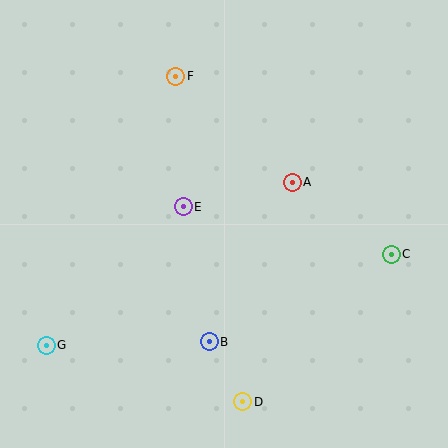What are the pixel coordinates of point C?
Point C is at (391, 254).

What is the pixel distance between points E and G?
The distance between E and G is 195 pixels.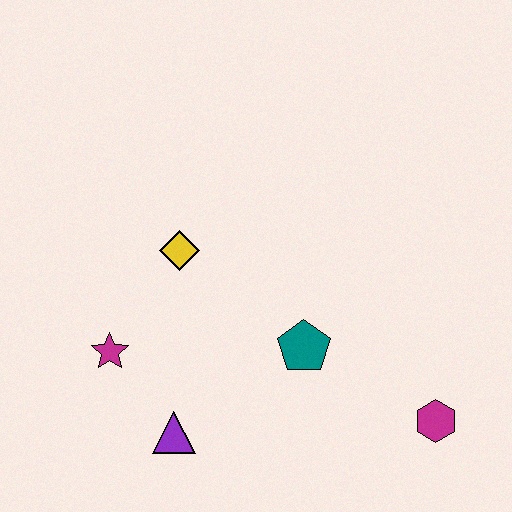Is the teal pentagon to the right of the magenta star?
Yes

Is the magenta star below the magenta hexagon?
No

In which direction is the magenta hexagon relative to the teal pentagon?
The magenta hexagon is to the right of the teal pentagon.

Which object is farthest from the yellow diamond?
The magenta hexagon is farthest from the yellow diamond.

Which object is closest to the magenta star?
The purple triangle is closest to the magenta star.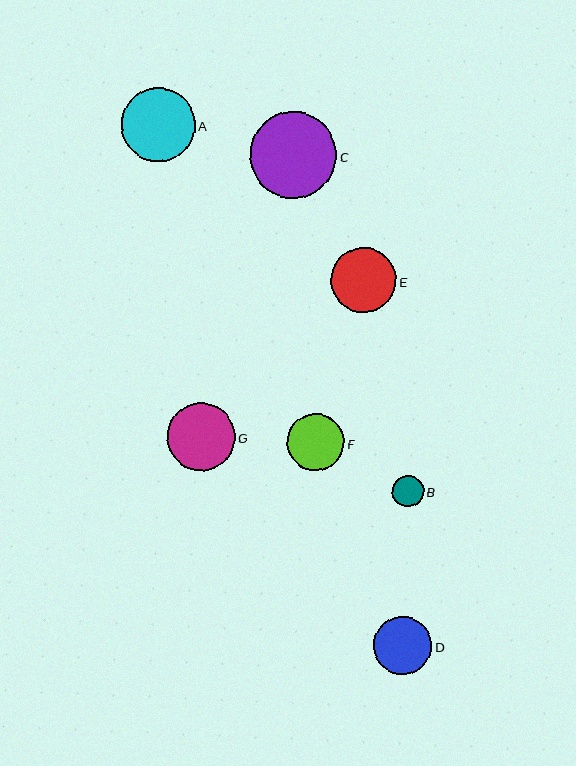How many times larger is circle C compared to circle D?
Circle C is approximately 1.5 times the size of circle D.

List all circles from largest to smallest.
From largest to smallest: C, A, G, E, D, F, B.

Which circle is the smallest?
Circle B is the smallest with a size of approximately 31 pixels.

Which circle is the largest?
Circle C is the largest with a size of approximately 86 pixels.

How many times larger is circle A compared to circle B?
Circle A is approximately 2.4 times the size of circle B.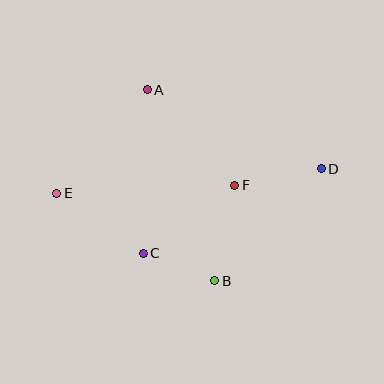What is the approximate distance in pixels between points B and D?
The distance between B and D is approximately 155 pixels.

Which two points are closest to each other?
Points B and C are closest to each other.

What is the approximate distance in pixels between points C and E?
The distance between C and E is approximately 105 pixels.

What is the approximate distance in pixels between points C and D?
The distance between C and D is approximately 197 pixels.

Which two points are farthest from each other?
Points D and E are farthest from each other.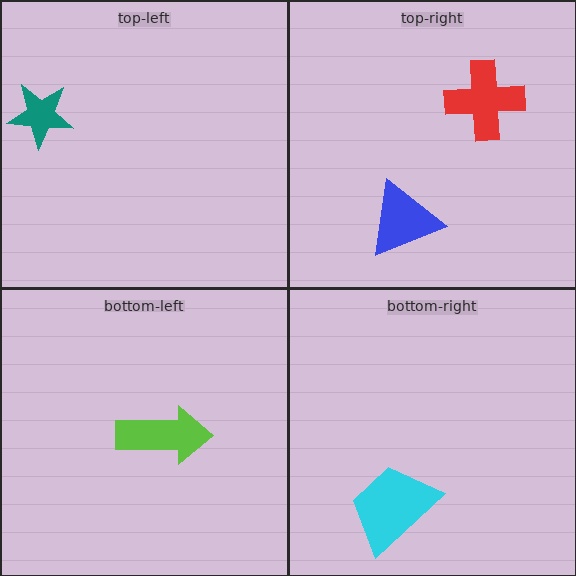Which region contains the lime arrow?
The bottom-left region.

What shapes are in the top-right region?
The blue triangle, the red cross.